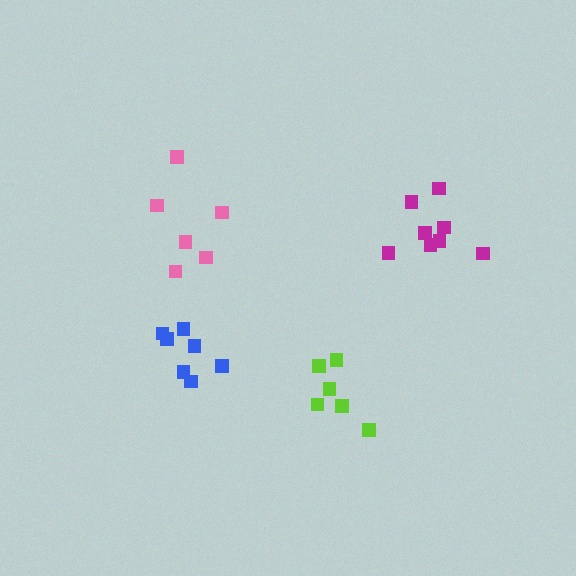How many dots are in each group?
Group 1: 8 dots, Group 2: 7 dots, Group 3: 6 dots, Group 4: 6 dots (27 total).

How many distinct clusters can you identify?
There are 4 distinct clusters.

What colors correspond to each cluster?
The clusters are colored: magenta, blue, pink, lime.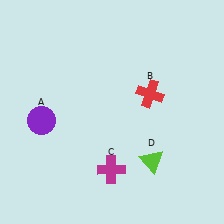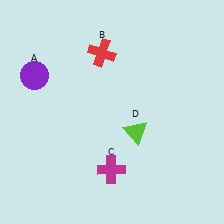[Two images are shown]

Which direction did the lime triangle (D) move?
The lime triangle (D) moved up.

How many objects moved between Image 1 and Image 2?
3 objects moved between the two images.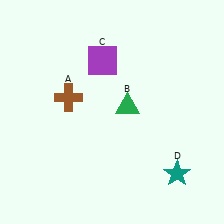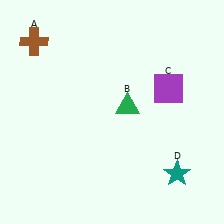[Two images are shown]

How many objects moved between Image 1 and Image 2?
2 objects moved between the two images.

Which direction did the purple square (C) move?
The purple square (C) moved right.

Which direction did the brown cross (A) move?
The brown cross (A) moved up.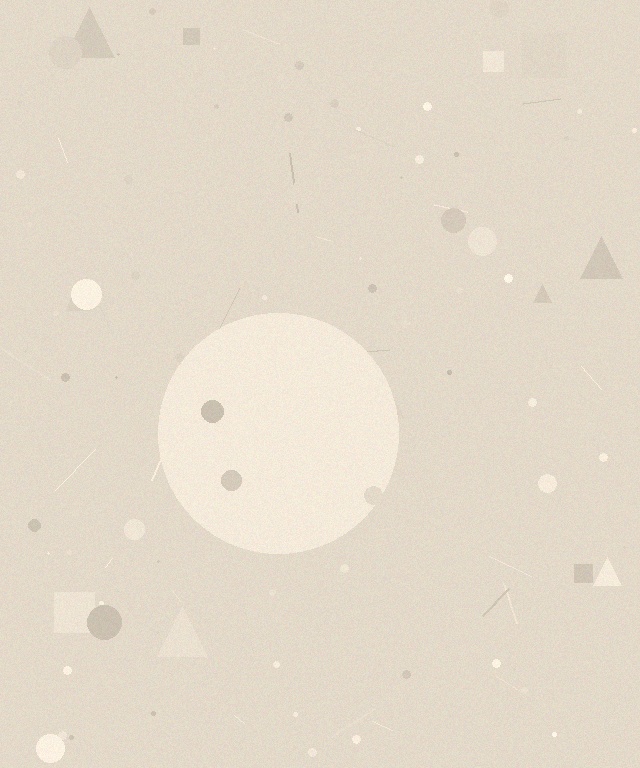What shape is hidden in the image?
A circle is hidden in the image.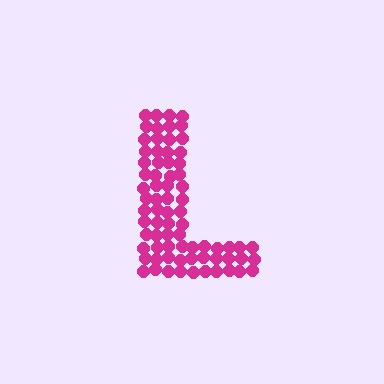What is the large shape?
The large shape is the letter L.